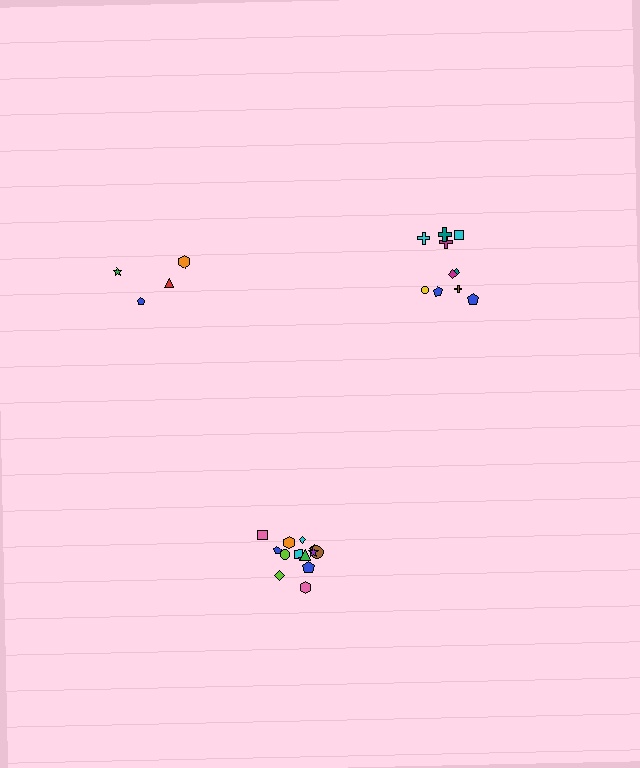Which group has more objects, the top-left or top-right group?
The top-right group.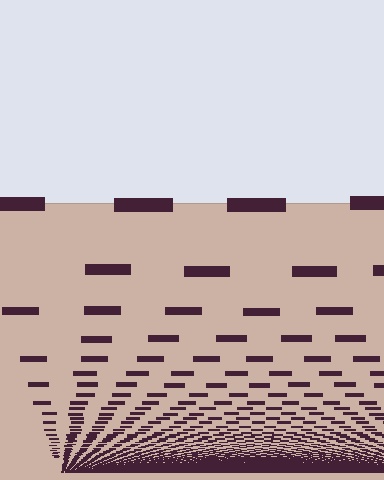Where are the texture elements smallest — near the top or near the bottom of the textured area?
Near the bottom.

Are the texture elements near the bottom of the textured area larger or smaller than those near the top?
Smaller. The gradient is inverted — elements near the bottom are smaller and denser.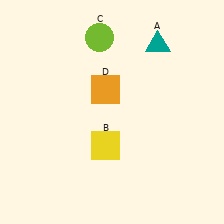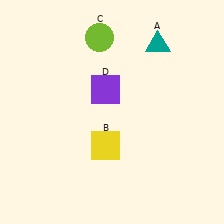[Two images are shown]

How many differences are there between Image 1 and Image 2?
There is 1 difference between the two images.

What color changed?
The square (D) changed from orange in Image 1 to purple in Image 2.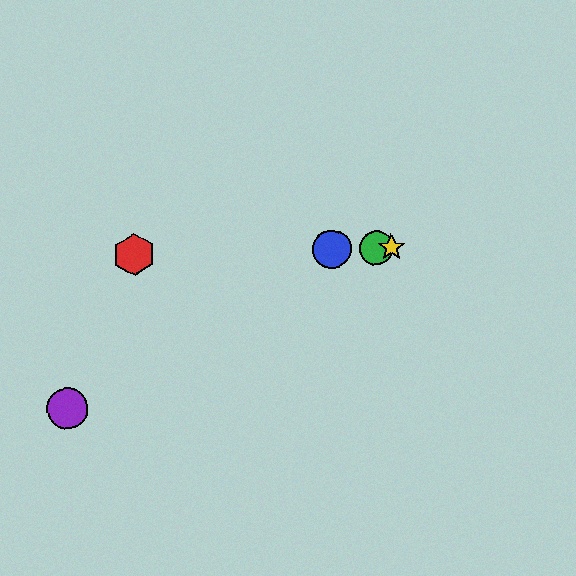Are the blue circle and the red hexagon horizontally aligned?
Yes, both are at y≈249.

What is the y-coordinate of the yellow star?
The yellow star is at y≈247.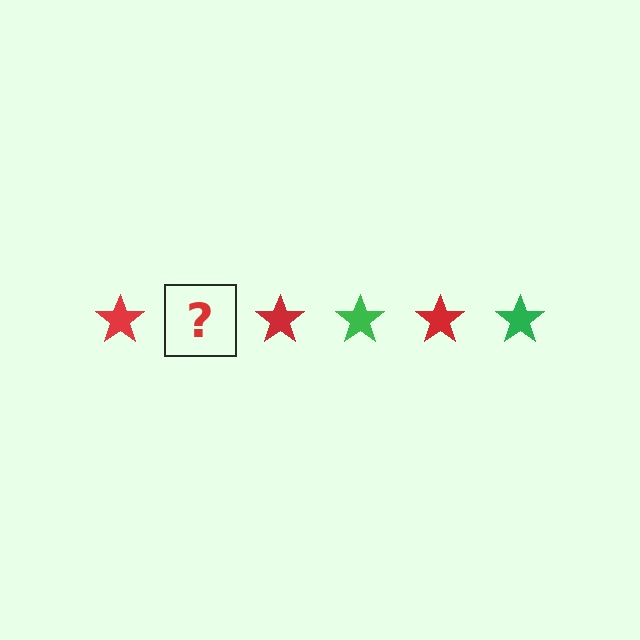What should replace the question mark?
The question mark should be replaced with a green star.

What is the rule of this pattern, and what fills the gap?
The rule is that the pattern cycles through red, green stars. The gap should be filled with a green star.